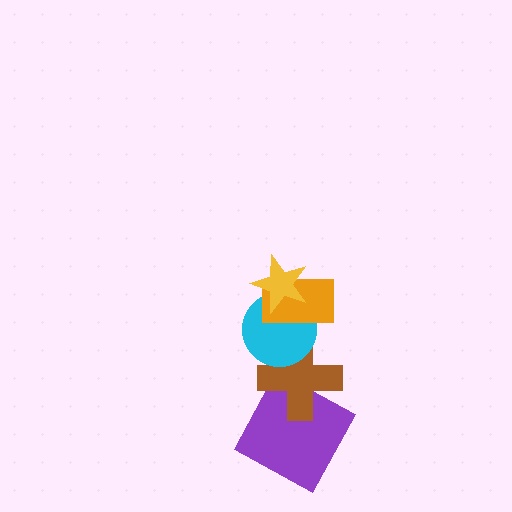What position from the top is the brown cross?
The brown cross is 4th from the top.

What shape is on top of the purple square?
The brown cross is on top of the purple square.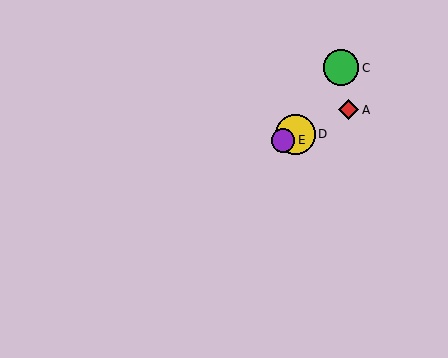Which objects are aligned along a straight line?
Objects A, B, D, E are aligned along a straight line.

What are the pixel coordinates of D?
Object D is at (296, 134).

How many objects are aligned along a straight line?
4 objects (A, B, D, E) are aligned along a straight line.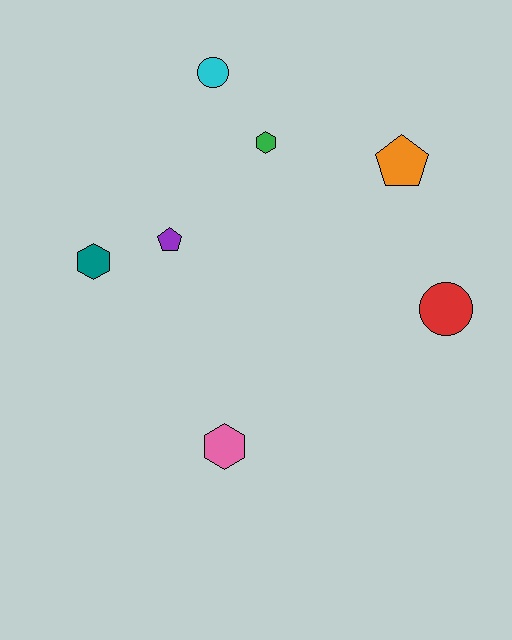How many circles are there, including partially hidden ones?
There are 2 circles.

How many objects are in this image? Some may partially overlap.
There are 7 objects.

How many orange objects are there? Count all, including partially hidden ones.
There is 1 orange object.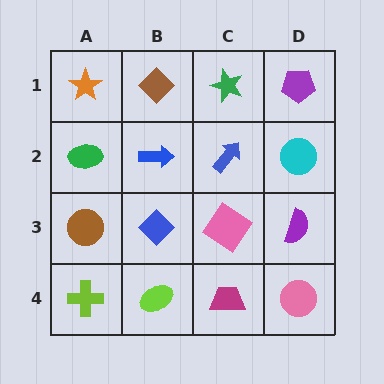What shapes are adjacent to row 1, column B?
A blue arrow (row 2, column B), an orange star (row 1, column A), a green star (row 1, column C).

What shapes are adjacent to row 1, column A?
A green ellipse (row 2, column A), a brown diamond (row 1, column B).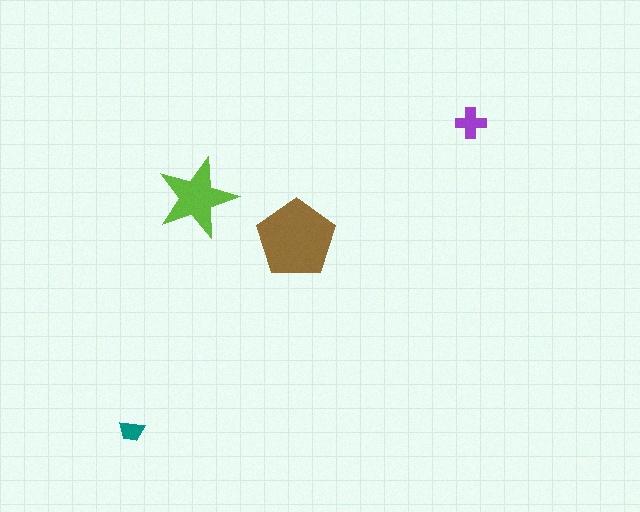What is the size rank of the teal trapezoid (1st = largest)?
4th.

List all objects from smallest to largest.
The teal trapezoid, the purple cross, the lime star, the brown pentagon.